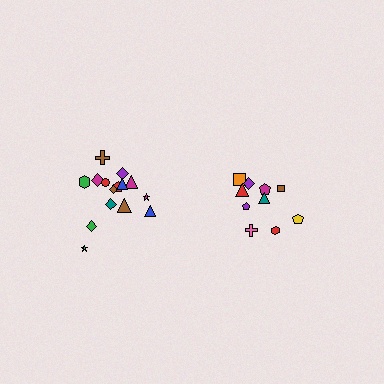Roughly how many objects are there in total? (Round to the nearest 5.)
Roughly 25 objects in total.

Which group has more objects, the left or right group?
The left group.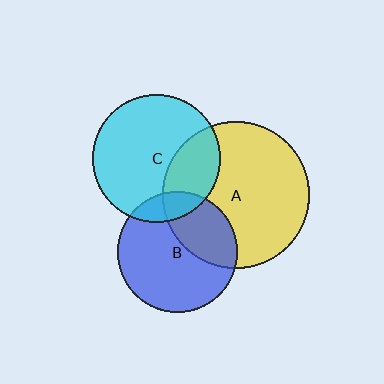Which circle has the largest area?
Circle A (yellow).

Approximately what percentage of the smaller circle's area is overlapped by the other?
Approximately 15%.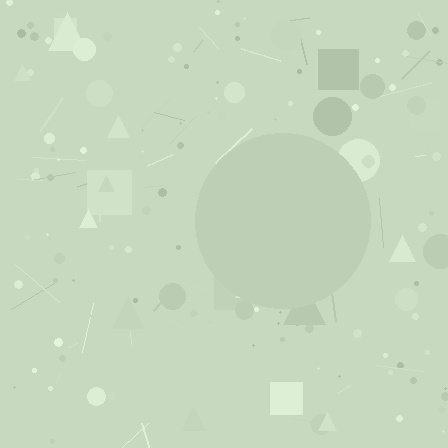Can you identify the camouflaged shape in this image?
The camouflaged shape is a circle.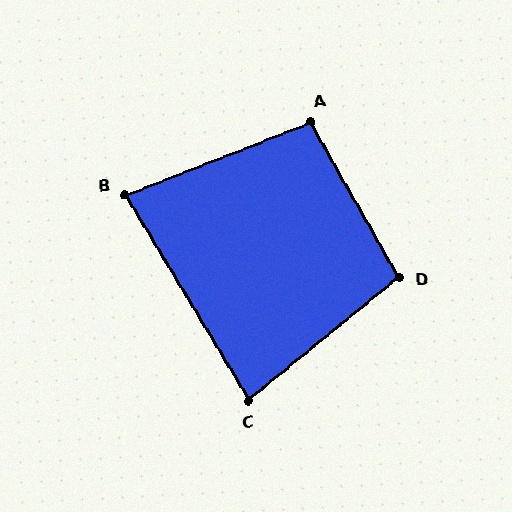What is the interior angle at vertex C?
Approximately 82 degrees (acute).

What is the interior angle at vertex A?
Approximately 98 degrees (obtuse).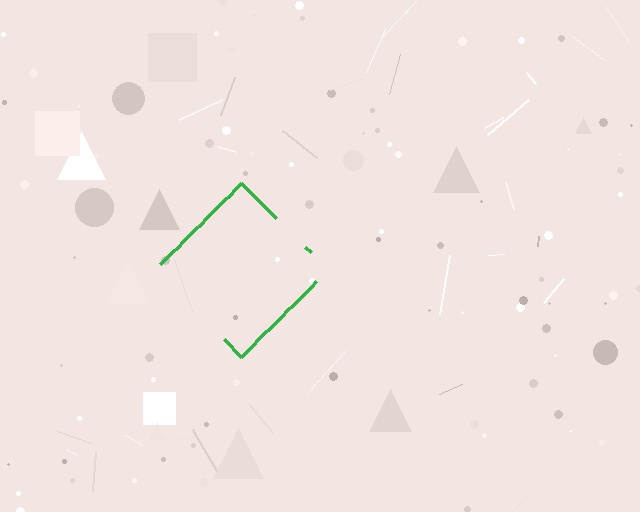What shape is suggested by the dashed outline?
The dashed outline suggests a diamond.